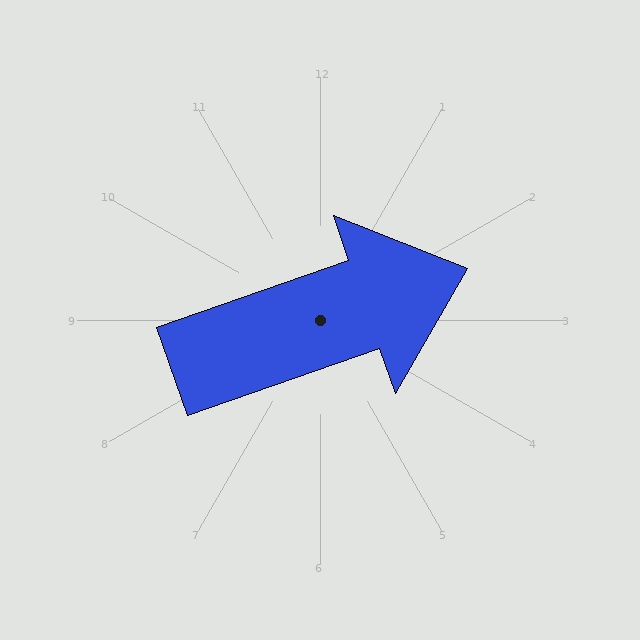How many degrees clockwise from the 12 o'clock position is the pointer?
Approximately 71 degrees.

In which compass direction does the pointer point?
East.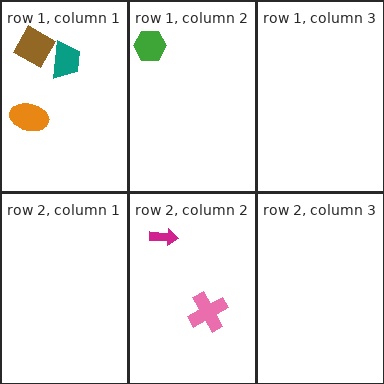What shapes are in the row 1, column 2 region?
The green hexagon.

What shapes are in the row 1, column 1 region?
The teal trapezoid, the brown square, the orange ellipse.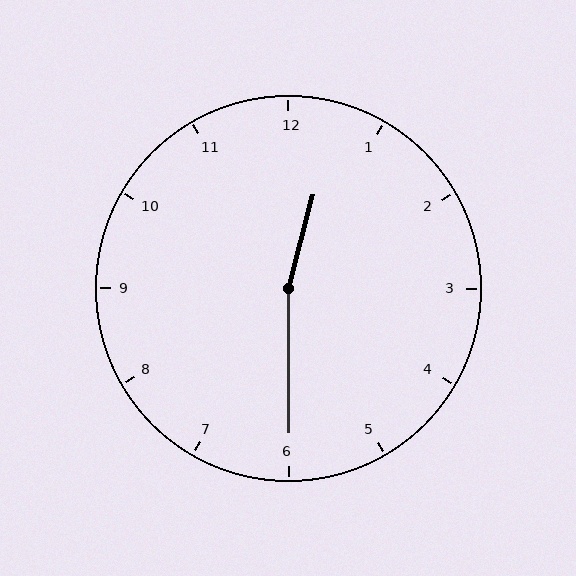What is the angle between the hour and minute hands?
Approximately 165 degrees.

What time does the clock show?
12:30.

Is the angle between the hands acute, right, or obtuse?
It is obtuse.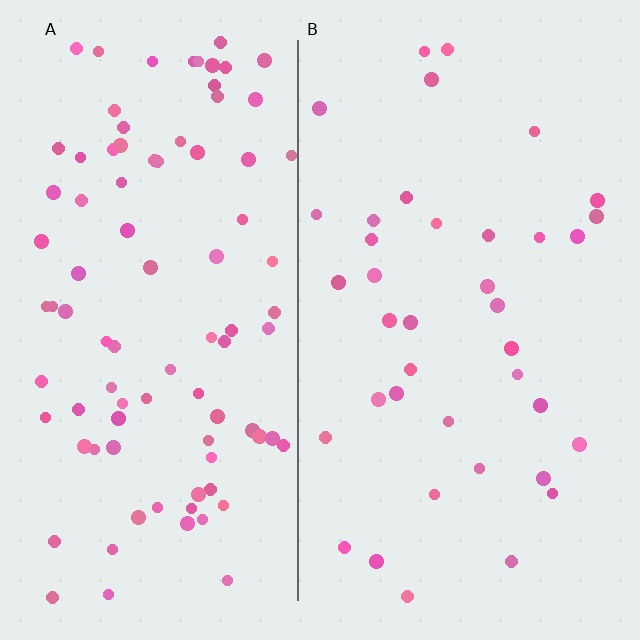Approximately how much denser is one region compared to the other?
Approximately 2.4× — region A over region B.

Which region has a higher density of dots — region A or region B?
A (the left).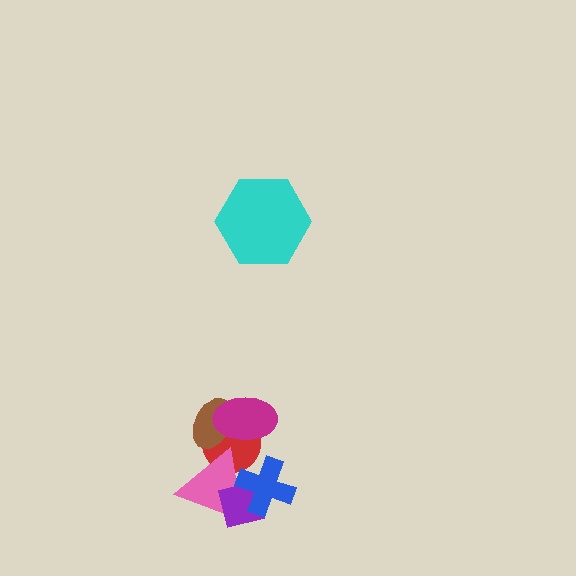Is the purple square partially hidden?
Yes, it is partially covered by another shape.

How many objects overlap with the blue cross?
2 objects overlap with the blue cross.